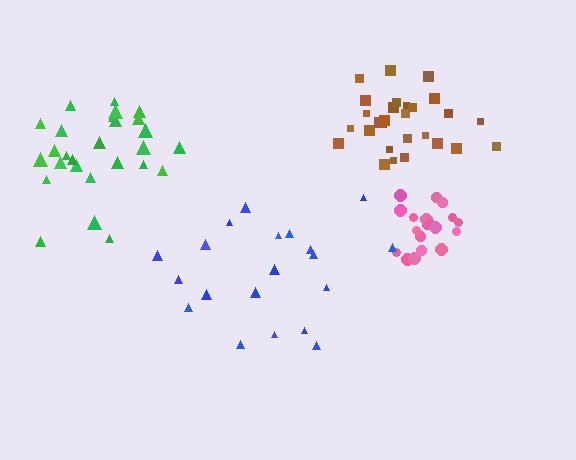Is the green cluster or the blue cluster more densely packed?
Green.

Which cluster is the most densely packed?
Pink.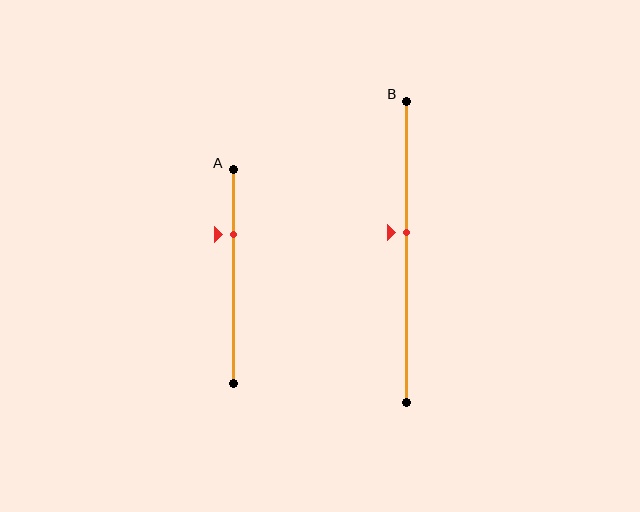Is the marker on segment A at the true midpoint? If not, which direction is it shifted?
No, the marker on segment A is shifted upward by about 19% of the segment length.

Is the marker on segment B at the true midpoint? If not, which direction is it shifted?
No, the marker on segment B is shifted upward by about 6% of the segment length.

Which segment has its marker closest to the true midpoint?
Segment B has its marker closest to the true midpoint.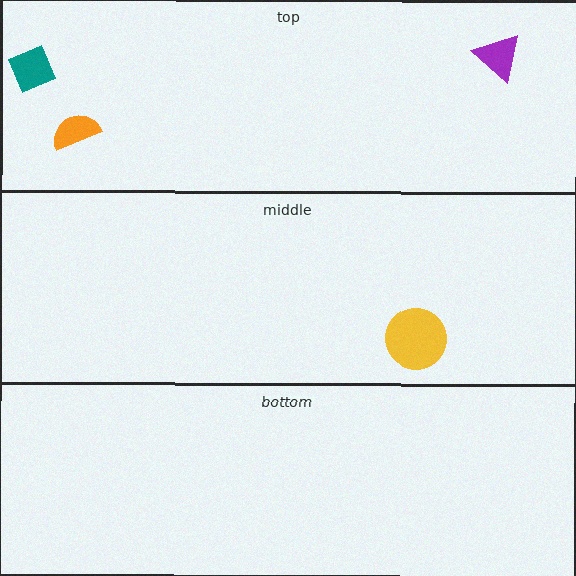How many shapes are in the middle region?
1.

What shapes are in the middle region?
The yellow circle.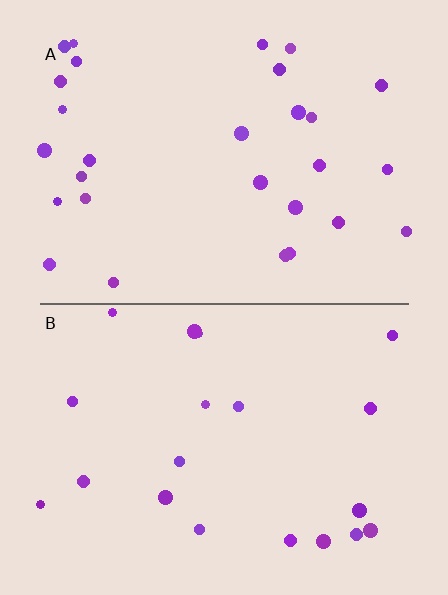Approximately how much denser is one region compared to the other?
Approximately 1.4× — region A over region B.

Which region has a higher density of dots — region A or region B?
A (the top).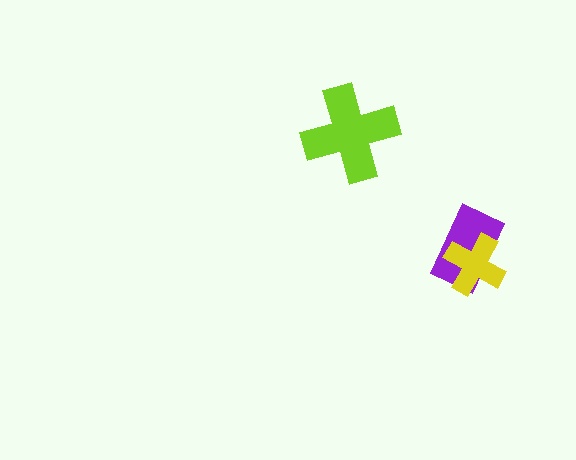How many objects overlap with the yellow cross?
1 object overlaps with the yellow cross.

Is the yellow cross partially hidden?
No, no other shape covers it.